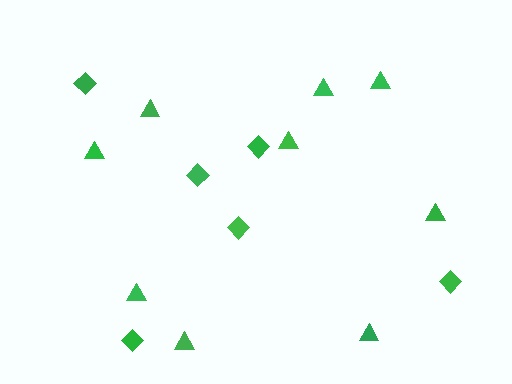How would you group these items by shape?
There are 2 groups: one group of diamonds (6) and one group of triangles (9).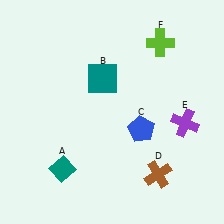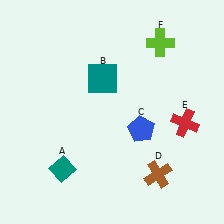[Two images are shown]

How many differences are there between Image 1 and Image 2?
There is 1 difference between the two images.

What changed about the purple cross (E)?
In Image 1, E is purple. In Image 2, it changed to red.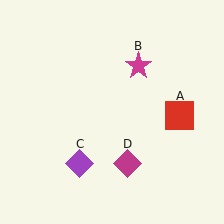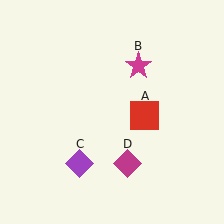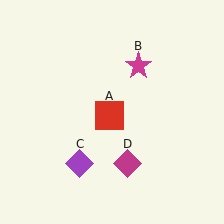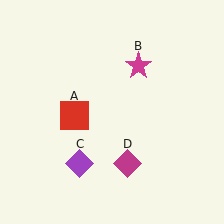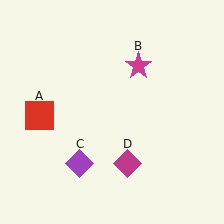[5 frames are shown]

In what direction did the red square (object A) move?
The red square (object A) moved left.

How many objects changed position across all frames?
1 object changed position: red square (object A).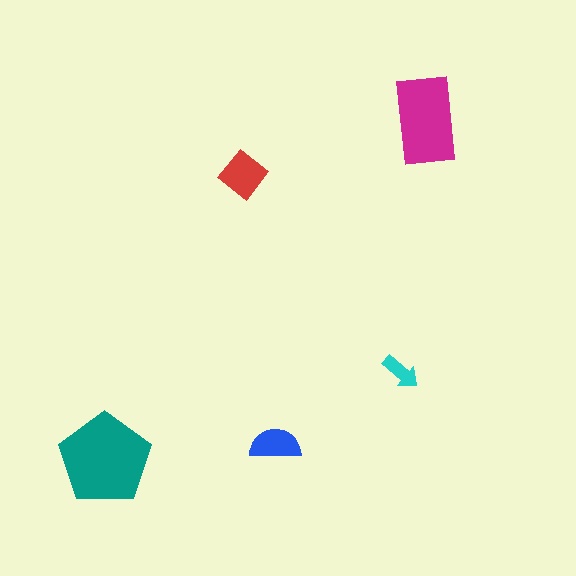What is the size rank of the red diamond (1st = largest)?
3rd.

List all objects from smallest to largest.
The cyan arrow, the blue semicircle, the red diamond, the magenta rectangle, the teal pentagon.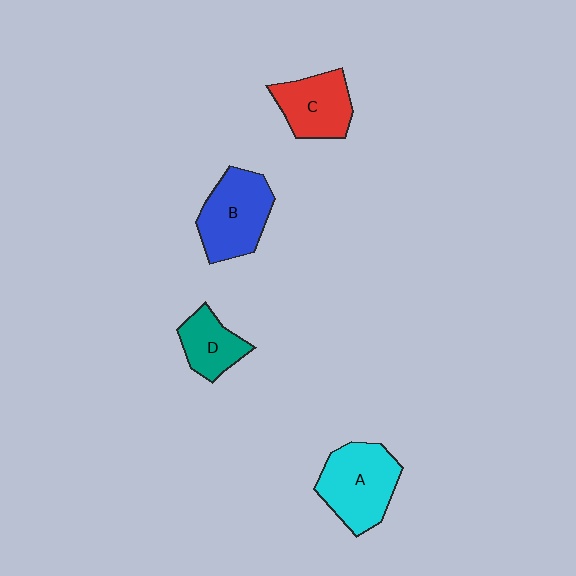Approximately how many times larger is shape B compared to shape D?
Approximately 1.6 times.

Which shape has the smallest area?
Shape D (teal).